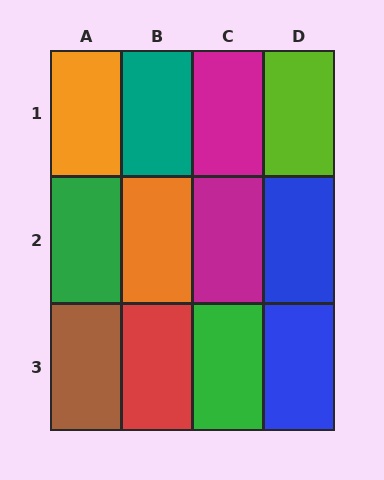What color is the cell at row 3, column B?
Red.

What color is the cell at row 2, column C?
Magenta.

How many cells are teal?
1 cell is teal.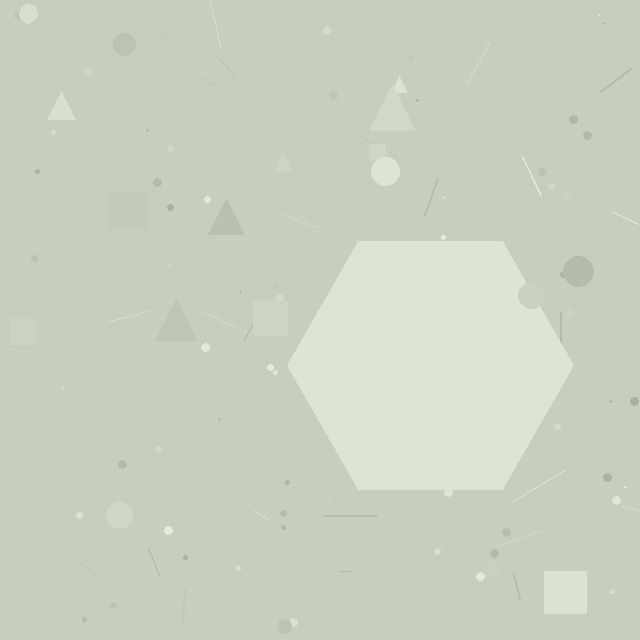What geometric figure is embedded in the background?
A hexagon is embedded in the background.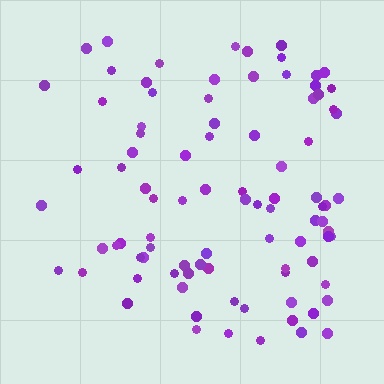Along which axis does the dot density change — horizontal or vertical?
Horizontal.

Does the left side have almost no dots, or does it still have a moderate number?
Still a moderate number, just noticeably fewer than the right.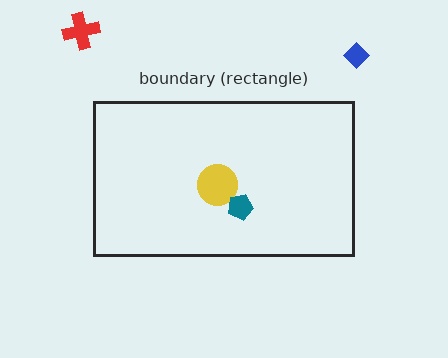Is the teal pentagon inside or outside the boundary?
Inside.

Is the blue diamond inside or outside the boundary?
Outside.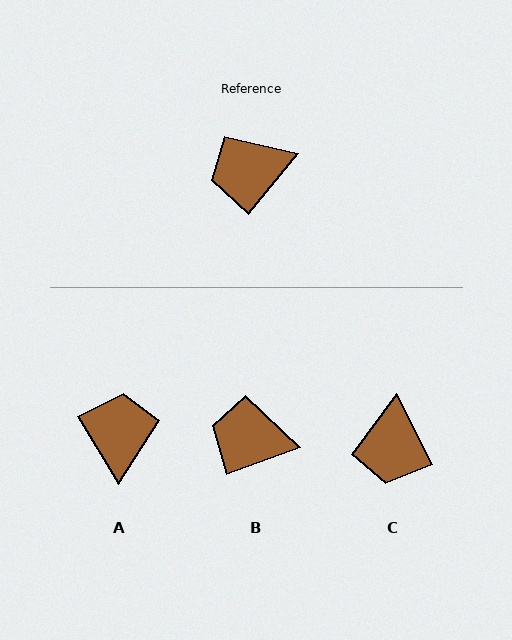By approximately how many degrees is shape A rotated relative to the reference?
Approximately 110 degrees clockwise.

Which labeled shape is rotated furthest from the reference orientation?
A, about 110 degrees away.